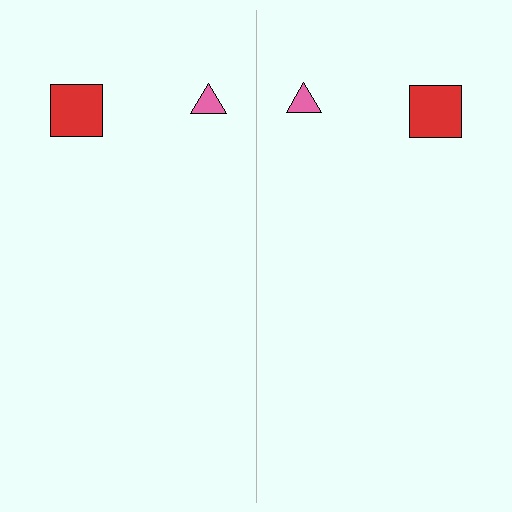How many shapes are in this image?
There are 4 shapes in this image.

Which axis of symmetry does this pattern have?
The pattern has a vertical axis of symmetry running through the center of the image.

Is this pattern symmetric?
Yes, this pattern has bilateral (reflection) symmetry.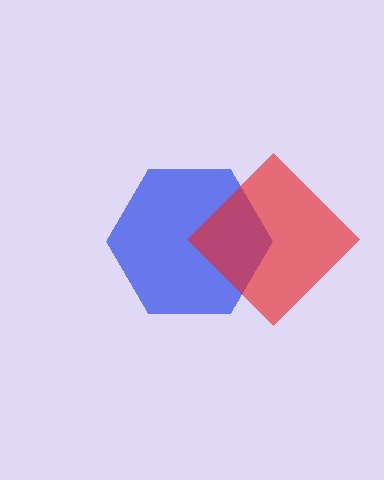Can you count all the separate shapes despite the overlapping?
Yes, there are 2 separate shapes.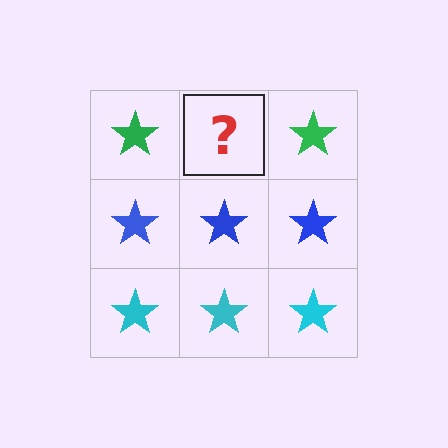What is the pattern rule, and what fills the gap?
The rule is that each row has a consistent color. The gap should be filled with a green star.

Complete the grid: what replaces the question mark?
The question mark should be replaced with a green star.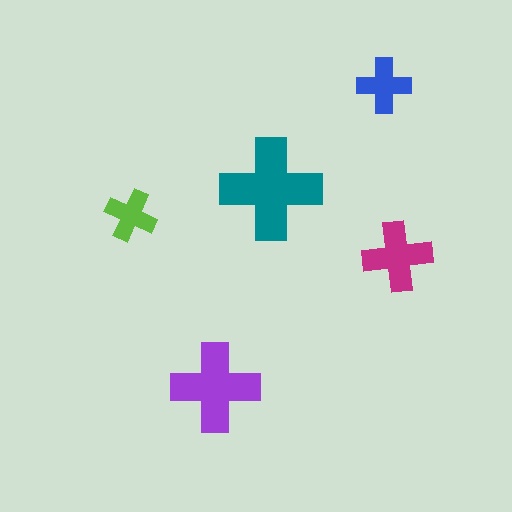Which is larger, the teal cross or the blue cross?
The teal one.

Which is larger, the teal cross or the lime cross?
The teal one.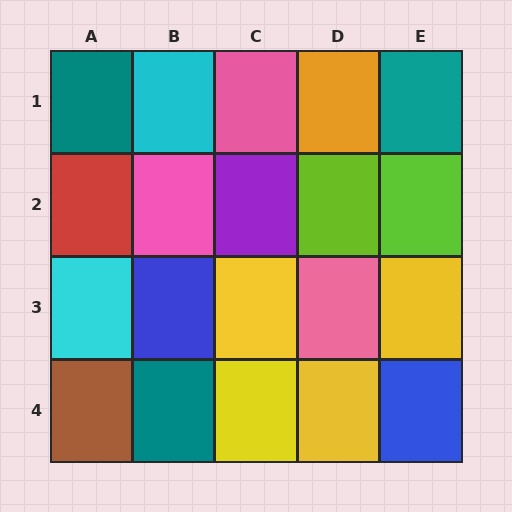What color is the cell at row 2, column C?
Purple.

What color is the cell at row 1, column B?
Cyan.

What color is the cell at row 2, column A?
Red.